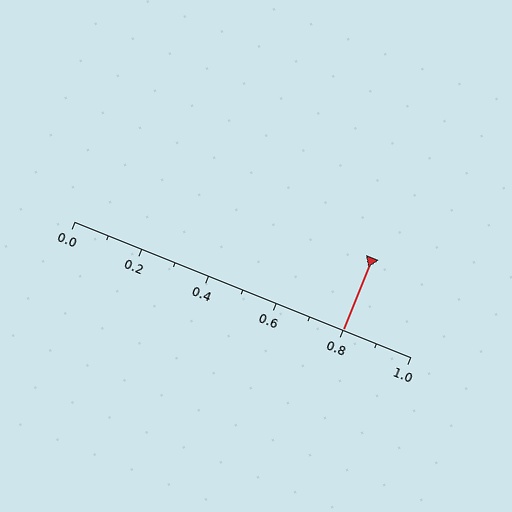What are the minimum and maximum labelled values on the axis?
The axis runs from 0.0 to 1.0.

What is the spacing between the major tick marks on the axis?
The major ticks are spaced 0.2 apart.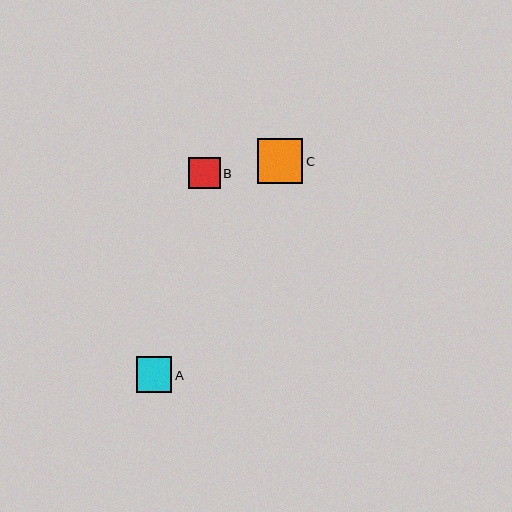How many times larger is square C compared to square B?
Square C is approximately 1.4 times the size of square B.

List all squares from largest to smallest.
From largest to smallest: C, A, B.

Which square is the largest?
Square C is the largest with a size of approximately 45 pixels.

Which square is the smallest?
Square B is the smallest with a size of approximately 31 pixels.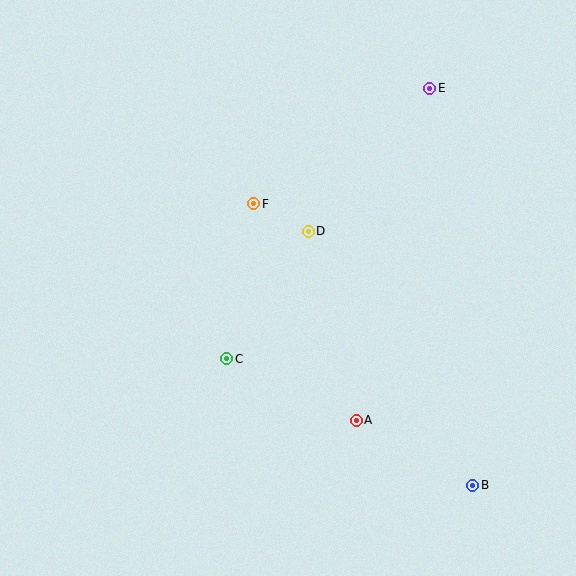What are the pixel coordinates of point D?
Point D is at (308, 231).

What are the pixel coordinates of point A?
Point A is at (356, 420).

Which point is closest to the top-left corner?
Point F is closest to the top-left corner.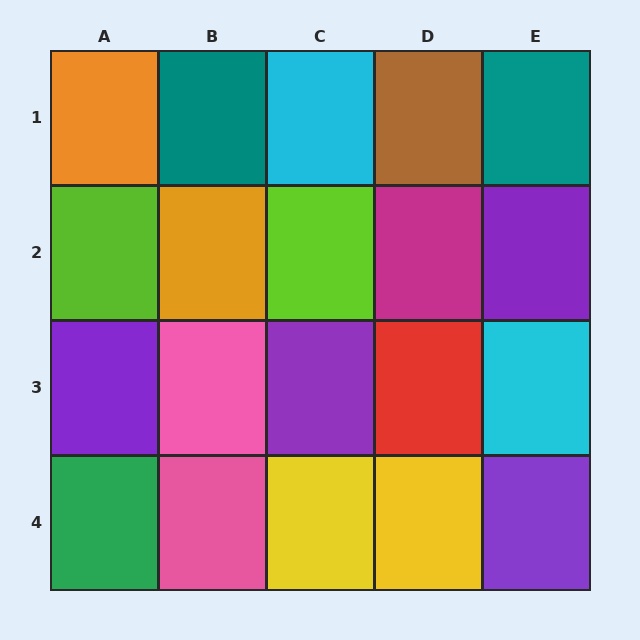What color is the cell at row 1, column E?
Teal.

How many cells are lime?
2 cells are lime.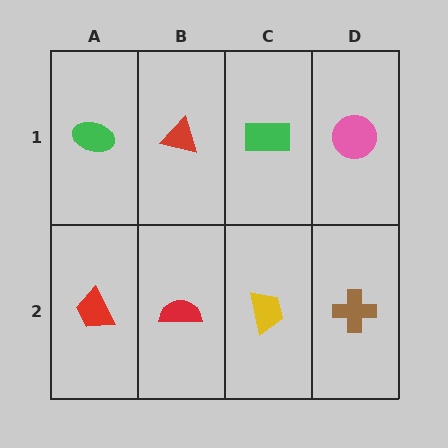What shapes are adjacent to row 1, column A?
A red trapezoid (row 2, column A), a red triangle (row 1, column B).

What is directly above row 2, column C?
A green rectangle.